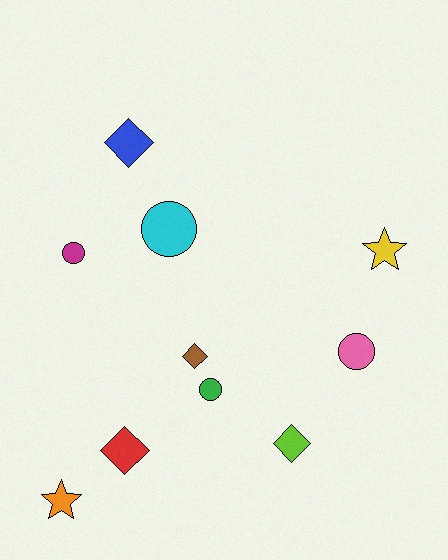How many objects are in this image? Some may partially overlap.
There are 10 objects.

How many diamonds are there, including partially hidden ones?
There are 4 diamonds.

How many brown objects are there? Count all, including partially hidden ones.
There is 1 brown object.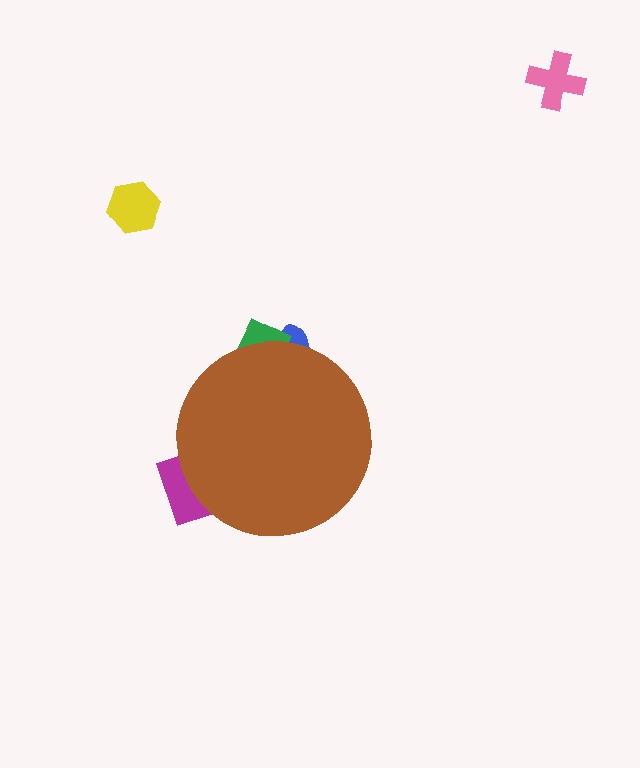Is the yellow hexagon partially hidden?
No, the yellow hexagon is fully visible.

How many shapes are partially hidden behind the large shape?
3 shapes are partially hidden.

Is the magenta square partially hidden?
Yes, the magenta square is partially hidden behind the brown circle.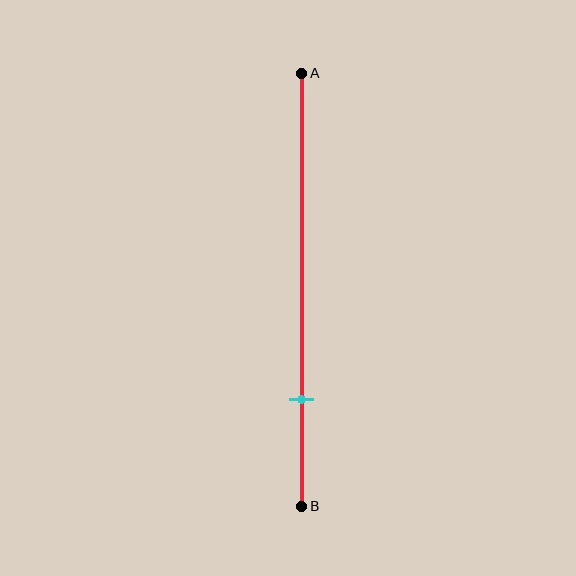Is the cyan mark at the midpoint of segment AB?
No, the mark is at about 75% from A, not at the 50% midpoint.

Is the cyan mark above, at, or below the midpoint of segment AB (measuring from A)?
The cyan mark is below the midpoint of segment AB.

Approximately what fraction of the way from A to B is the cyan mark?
The cyan mark is approximately 75% of the way from A to B.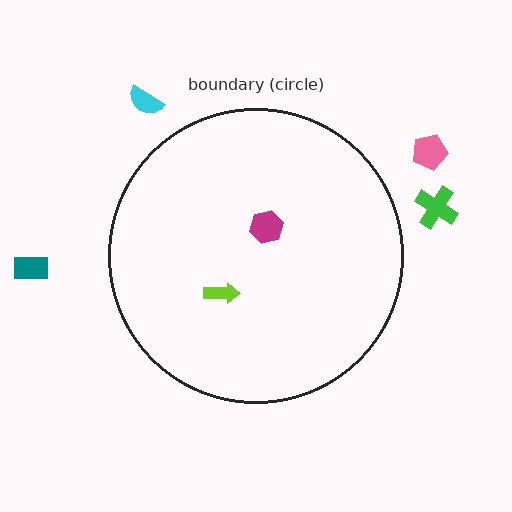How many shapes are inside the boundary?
2 inside, 4 outside.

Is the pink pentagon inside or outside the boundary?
Outside.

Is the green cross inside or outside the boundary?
Outside.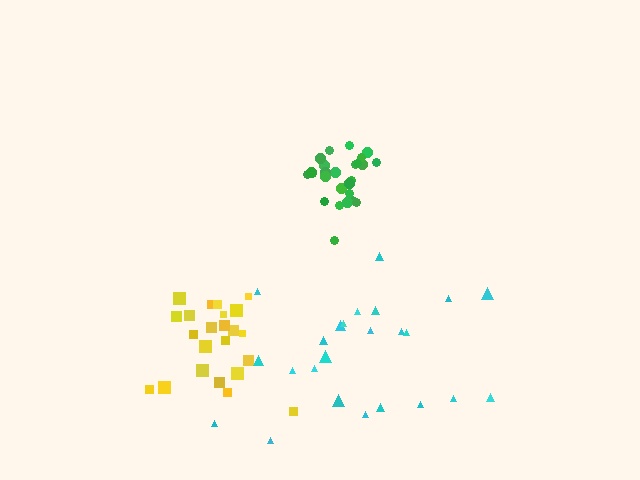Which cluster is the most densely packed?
Green.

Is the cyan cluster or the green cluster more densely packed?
Green.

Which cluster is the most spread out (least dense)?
Cyan.